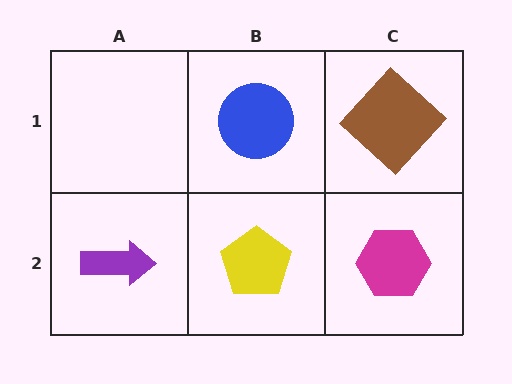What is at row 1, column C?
A brown diamond.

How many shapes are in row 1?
2 shapes.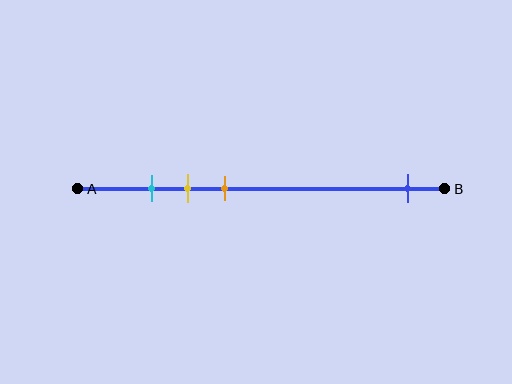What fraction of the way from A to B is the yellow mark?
The yellow mark is approximately 30% (0.3) of the way from A to B.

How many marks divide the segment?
There are 4 marks dividing the segment.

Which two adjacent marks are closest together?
The cyan and yellow marks are the closest adjacent pair.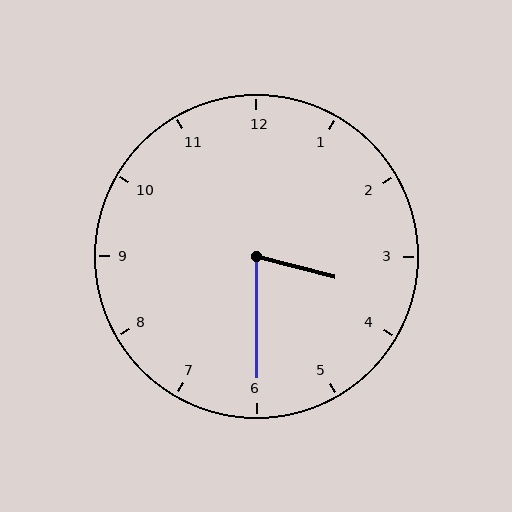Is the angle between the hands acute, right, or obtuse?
It is acute.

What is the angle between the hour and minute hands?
Approximately 75 degrees.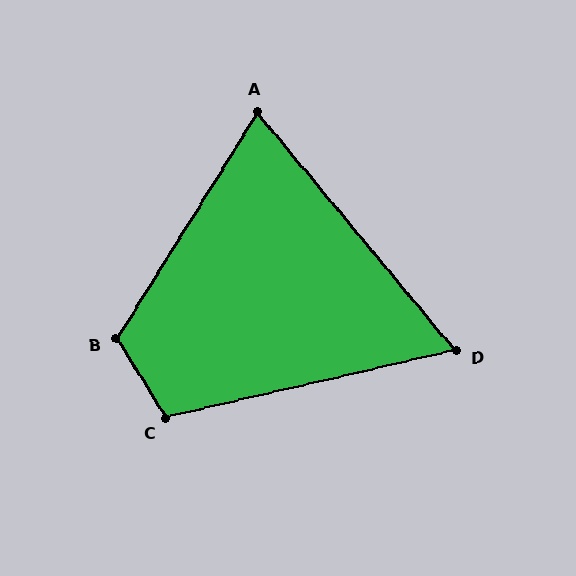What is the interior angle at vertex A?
Approximately 72 degrees (acute).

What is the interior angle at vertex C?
Approximately 108 degrees (obtuse).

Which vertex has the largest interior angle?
B, at approximately 117 degrees.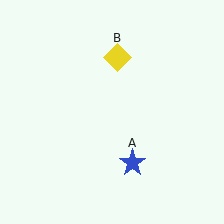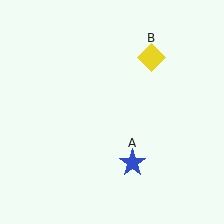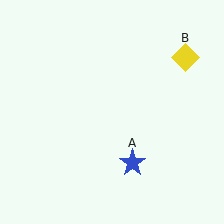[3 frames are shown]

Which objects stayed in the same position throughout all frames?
Blue star (object A) remained stationary.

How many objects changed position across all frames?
1 object changed position: yellow diamond (object B).